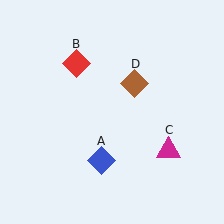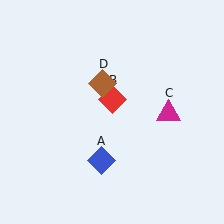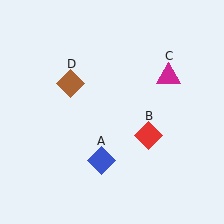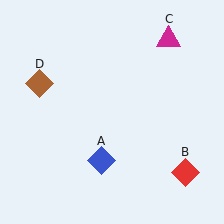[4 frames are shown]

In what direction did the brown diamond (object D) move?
The brown diamond (object D) moved left.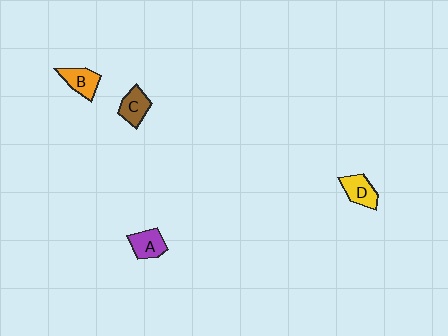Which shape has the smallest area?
Shape B (orange).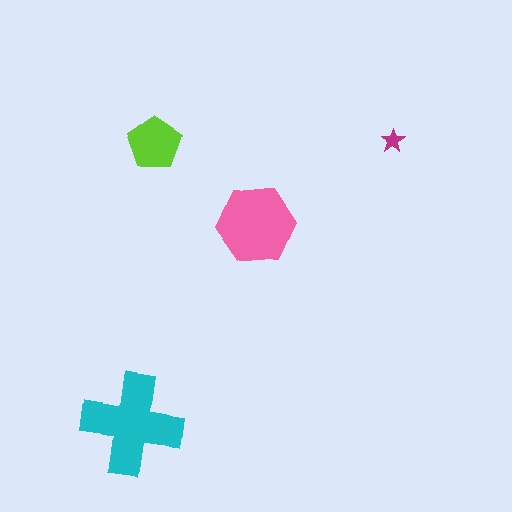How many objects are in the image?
There are 4 objects in the image.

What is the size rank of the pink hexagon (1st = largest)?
2nd.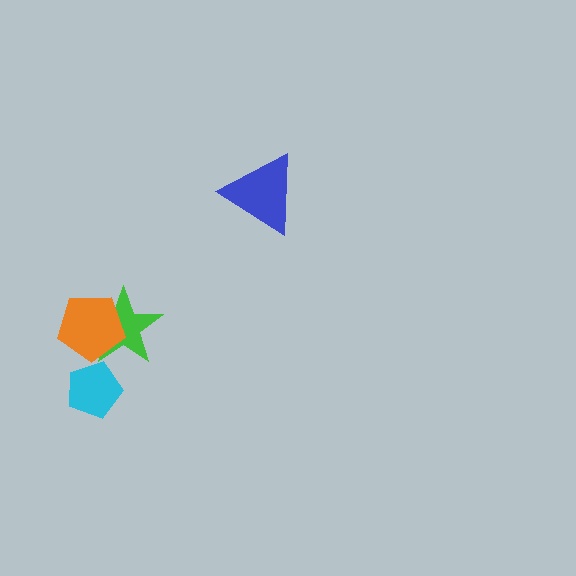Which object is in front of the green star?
The orange pentagon is in front of the green star.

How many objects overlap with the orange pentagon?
1 object overlaps with the orange pentagon.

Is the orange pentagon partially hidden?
No, no other shape covers it.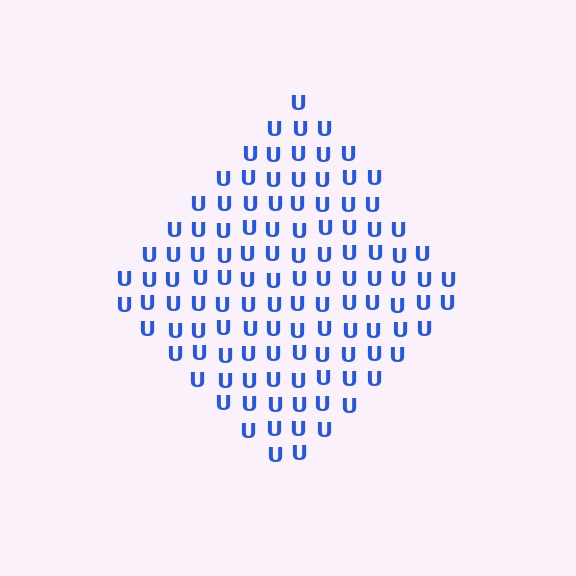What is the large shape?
The large shape is a diamond.